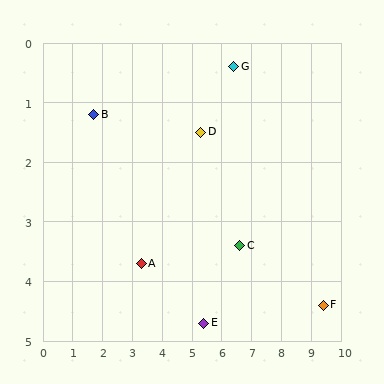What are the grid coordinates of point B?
Point B is at approximately (1.7, 1.2).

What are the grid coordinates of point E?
Point E is at approximately (5.4, 4.7).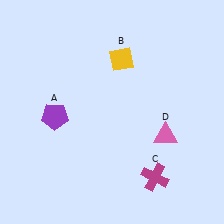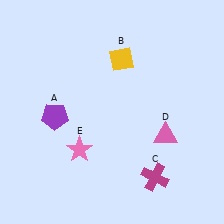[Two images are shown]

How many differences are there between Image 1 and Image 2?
There is 1 difference between the two images.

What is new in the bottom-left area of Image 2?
A pink star (E) was added in the bottom-left area of Image 2.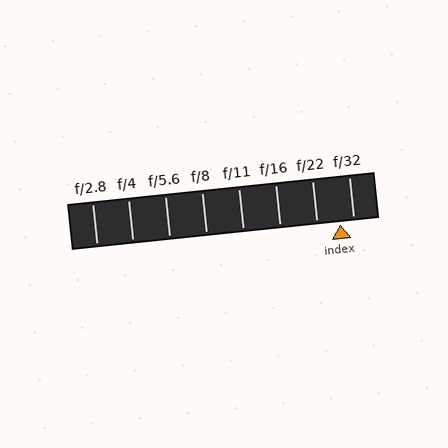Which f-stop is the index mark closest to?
The index mark is closest to f/32.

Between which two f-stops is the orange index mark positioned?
The index mark is between f/22 and f/32.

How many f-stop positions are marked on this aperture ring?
There are 8 f-stop positions marked.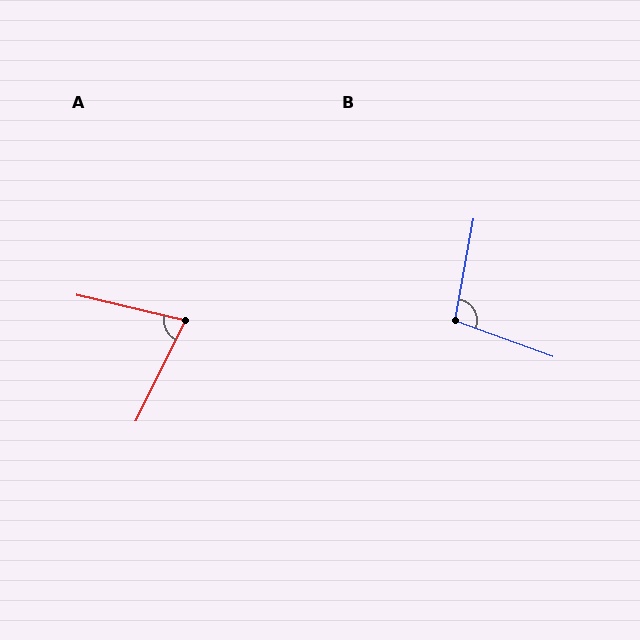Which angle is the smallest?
A, at approximately 77 degrees.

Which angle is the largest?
B, at approximately 100 degrees.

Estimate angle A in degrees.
Approximately 77 degrees.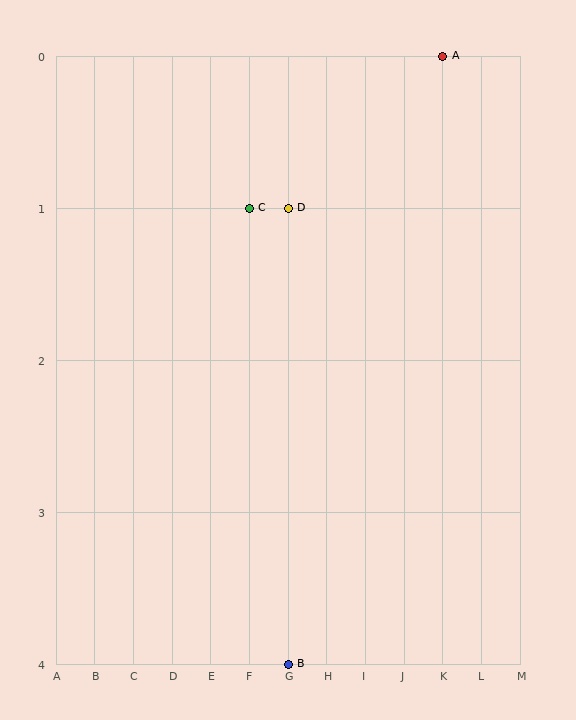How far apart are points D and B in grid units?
Points D and B are 3 rows apart.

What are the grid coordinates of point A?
Point A is at grid coordinates (K, 0).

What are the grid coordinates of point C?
Point C is at grid coordinates (F, 1).